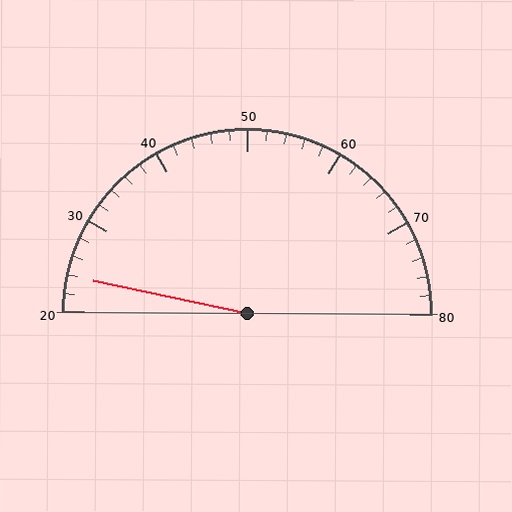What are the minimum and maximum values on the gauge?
The gauge ranges from 20 to 80.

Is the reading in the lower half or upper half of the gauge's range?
The reading is in the lower half of the range (20 to 80).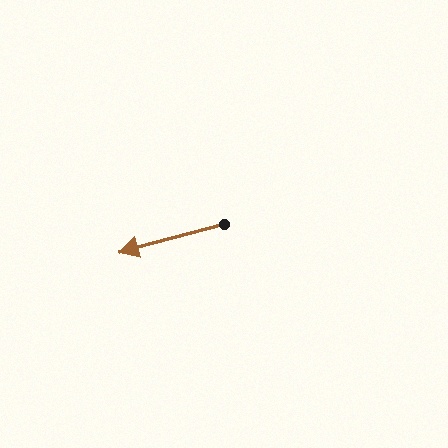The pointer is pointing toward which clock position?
Roughly 8 o'clock.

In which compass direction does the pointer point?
West.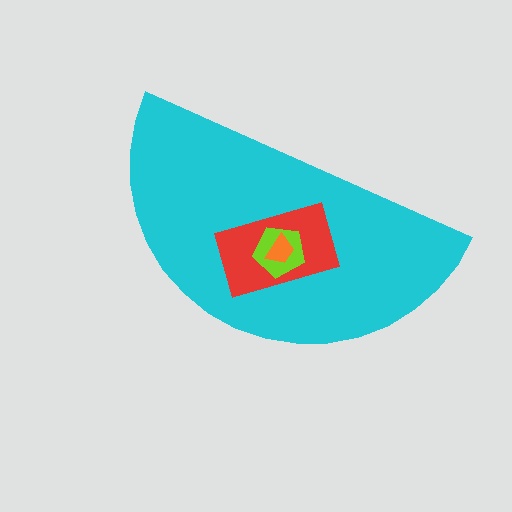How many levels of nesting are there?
4.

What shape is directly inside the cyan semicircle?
The red rectangle.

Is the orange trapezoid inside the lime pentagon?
Yes.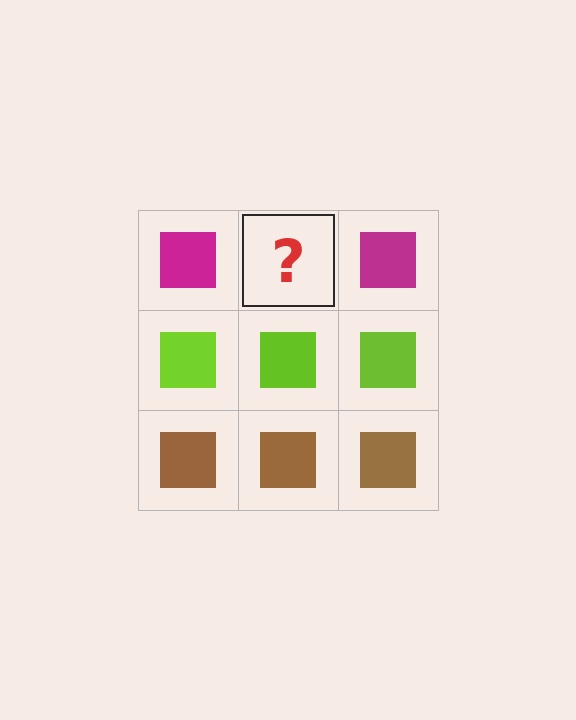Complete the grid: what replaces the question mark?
The question mark should be replaced with a magenta square.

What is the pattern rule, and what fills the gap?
The rule is that each row has a consistent color. The gap should be filled with a magenta square.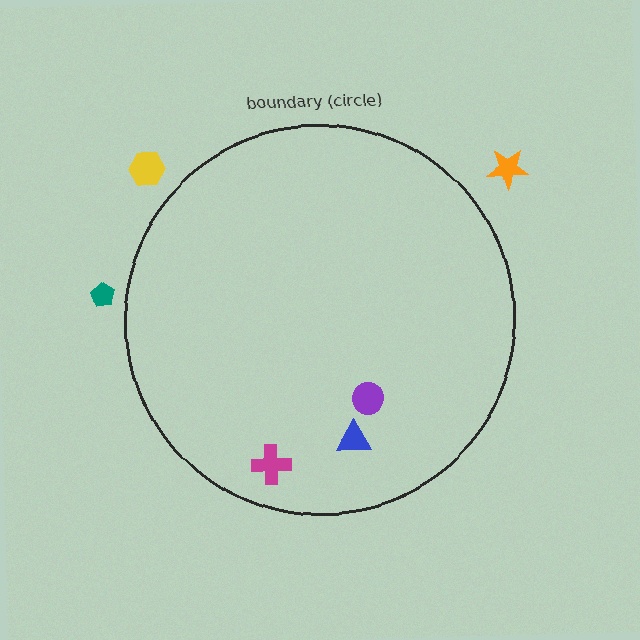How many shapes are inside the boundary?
3 inside, 3 outside.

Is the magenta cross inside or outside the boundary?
Inside.